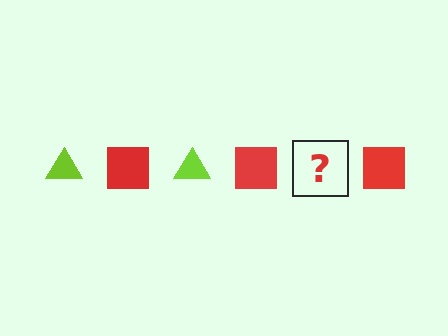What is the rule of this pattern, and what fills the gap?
The rule is that the pattern alternates between lime triangle and red square. The gap should be filled with a lime triangle.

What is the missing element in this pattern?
The missing element is a lime triangle.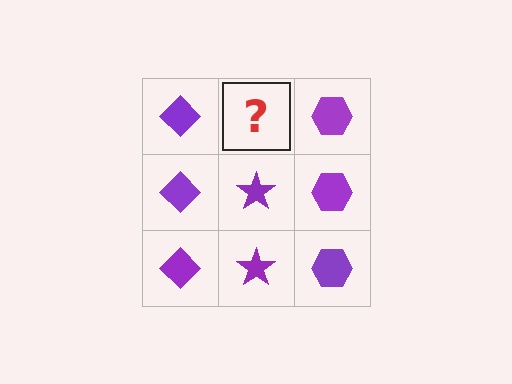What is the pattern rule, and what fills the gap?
The rule is that each column has a consistent shape. The gap should be filled with a purple star.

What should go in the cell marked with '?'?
The missing cell should contain a purple star.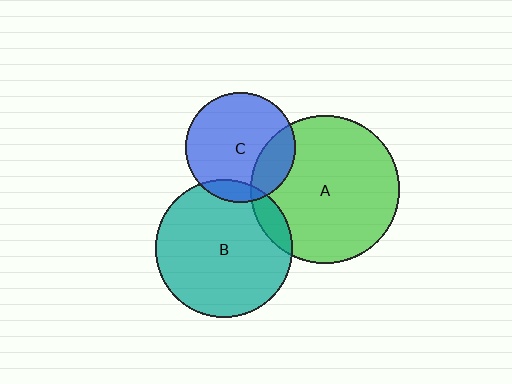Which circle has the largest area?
Circle A (green).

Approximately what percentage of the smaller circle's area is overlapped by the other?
Approximately 10%.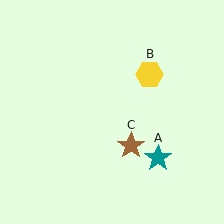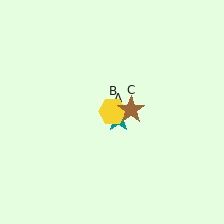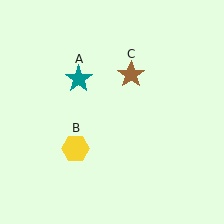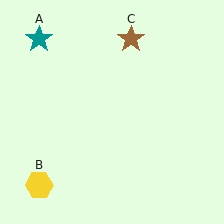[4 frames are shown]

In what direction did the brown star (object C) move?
The brown star (object C) moved up.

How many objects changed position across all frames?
3 objects changed position: teal star (object A), yellow hexagon (object B), brown star (object C).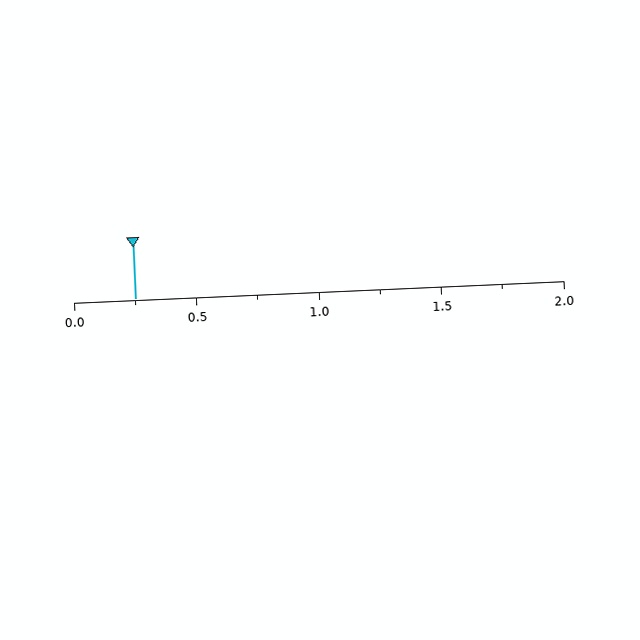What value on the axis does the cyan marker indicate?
The marker indicates approximately 0.25.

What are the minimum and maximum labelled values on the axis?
The axis runs from 0.0 to 2.0.